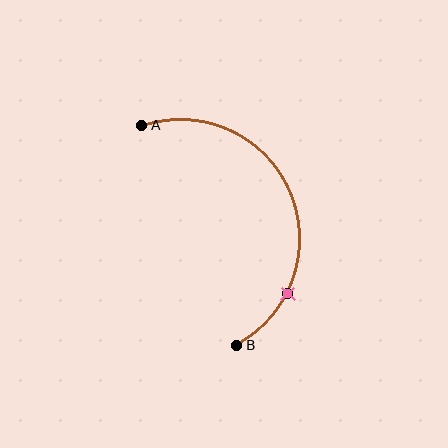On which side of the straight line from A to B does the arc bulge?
The arc bulges to the right of the straight line connecting A and B.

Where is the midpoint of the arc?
The arc midpoint is the point on the curve farthest from the straight line joining A and B. It sits to the right of that line.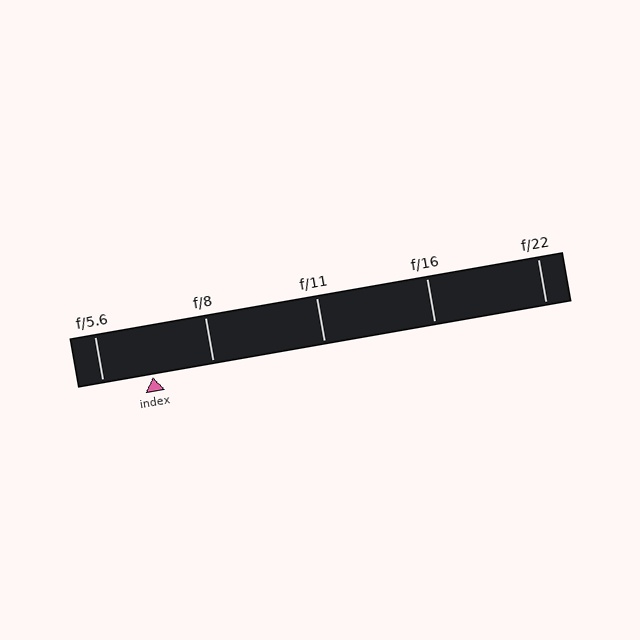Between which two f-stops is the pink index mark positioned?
The index mark is between f/5.6 and f/8.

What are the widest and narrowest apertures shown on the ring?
The widest aperture shown is f/5.6 and the narrowest is f/22.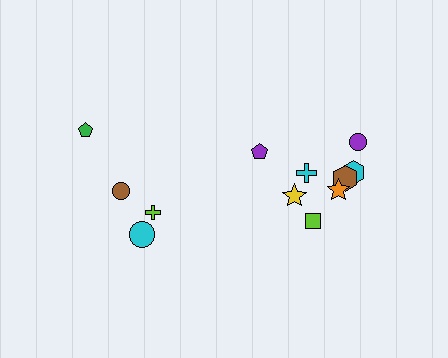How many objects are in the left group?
There are 4 objects.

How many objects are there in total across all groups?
There are 12 objects.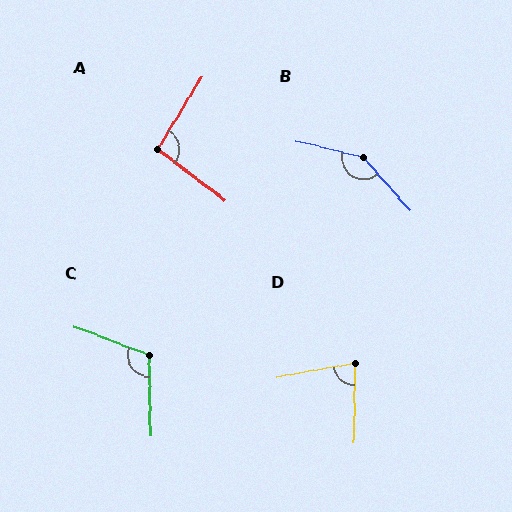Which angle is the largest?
B, at approximately 145 degrees.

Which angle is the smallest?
D, at approximately 78 degrees.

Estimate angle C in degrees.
Approximately 112 degrees.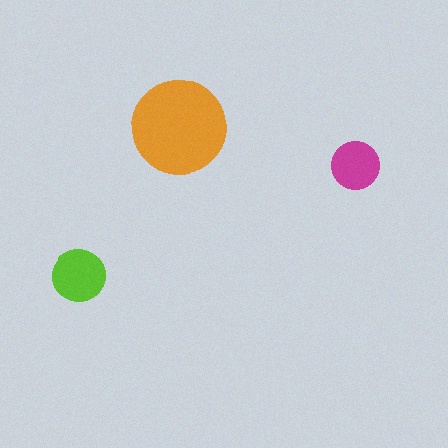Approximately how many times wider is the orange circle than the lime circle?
About 2 times wider.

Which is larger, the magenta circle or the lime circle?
The lime one.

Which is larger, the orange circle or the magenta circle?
The orange one.